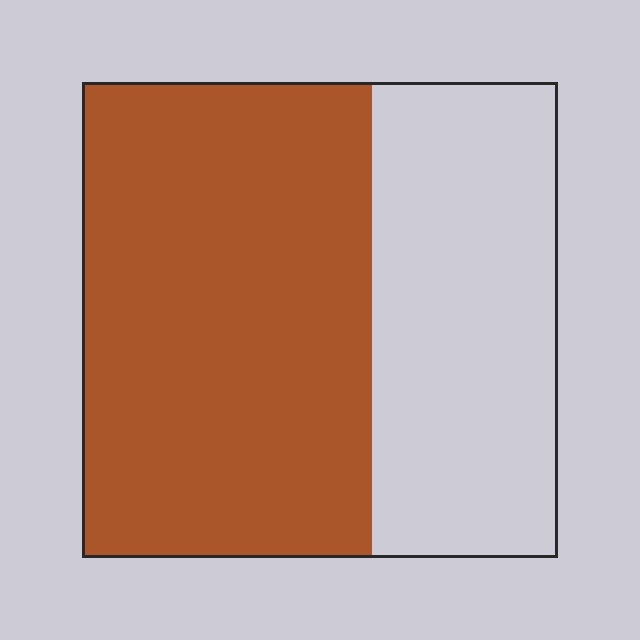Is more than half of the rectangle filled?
Yes.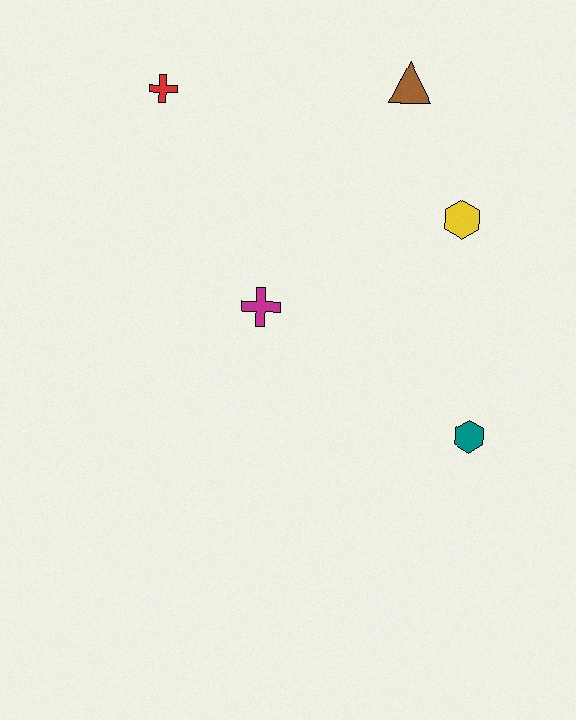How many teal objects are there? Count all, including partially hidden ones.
There is 1 teal object.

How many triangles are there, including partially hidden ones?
There is 1 triangle.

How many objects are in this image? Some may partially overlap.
There are 5 objects.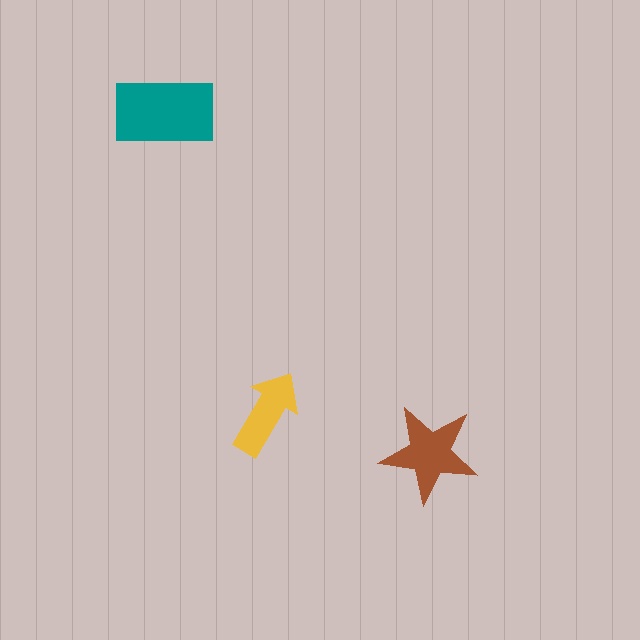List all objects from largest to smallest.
The teal rectangle, the brown star, the yellow arrow.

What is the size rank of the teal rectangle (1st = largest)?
1st.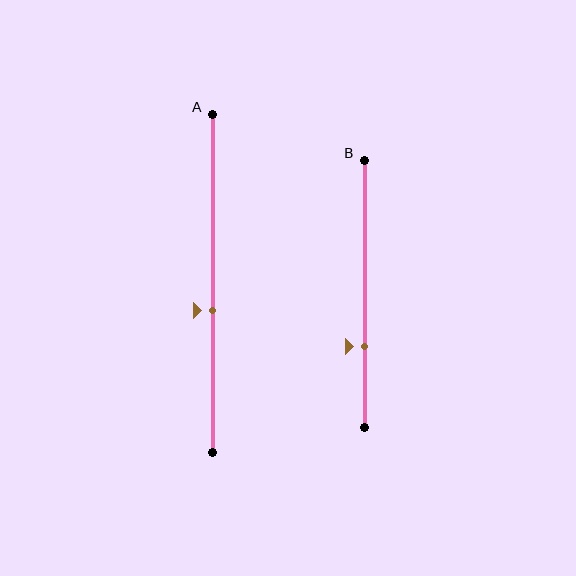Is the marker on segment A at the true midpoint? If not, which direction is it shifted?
No, the marker on segment A is shifted downward by about 8% of the segment length.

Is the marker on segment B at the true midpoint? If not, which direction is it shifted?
No, the marker on segment B is shifted downward by about 20% of the segment length.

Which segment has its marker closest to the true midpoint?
Segment A has its marker closest to the true midpoint.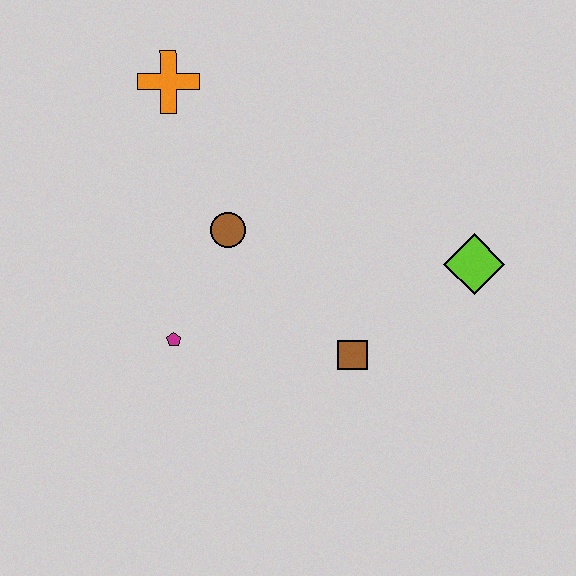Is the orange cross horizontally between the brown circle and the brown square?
No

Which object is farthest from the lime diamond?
The orange cross is farthest from the lime diamond.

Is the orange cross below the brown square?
No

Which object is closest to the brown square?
The lime diamond is closest to the brown square.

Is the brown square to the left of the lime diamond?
Yes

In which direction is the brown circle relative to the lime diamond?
The brown circle is to the left of the lime diamond.